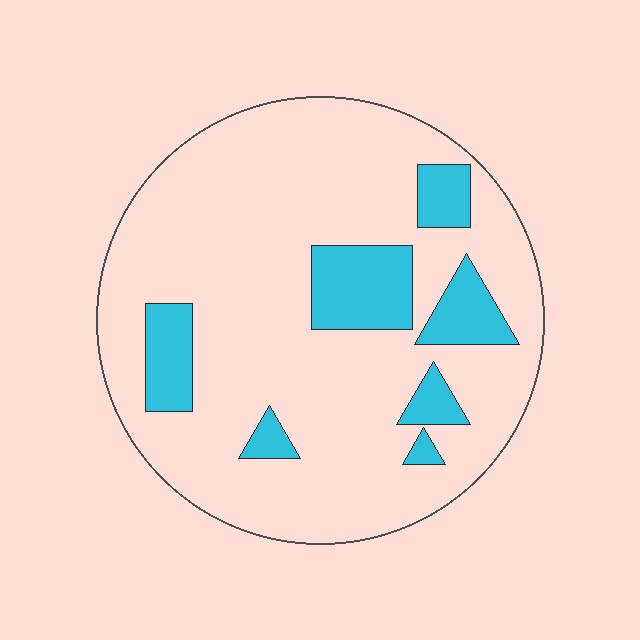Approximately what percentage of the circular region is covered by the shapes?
Approximately 15%.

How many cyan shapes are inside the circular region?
7.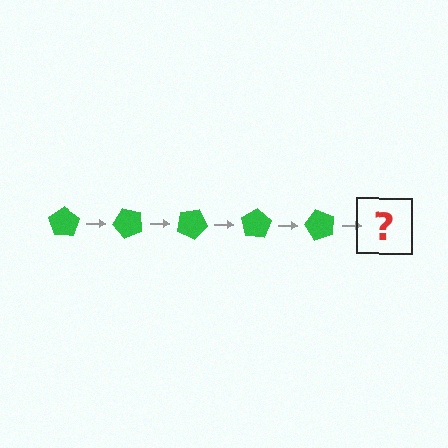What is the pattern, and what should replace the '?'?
The pattern is that the pentagon rotates 50 degrees each step. The '?' should be a green pentagon rotated 250 degrees.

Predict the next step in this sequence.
The next step is a green pentagon rotated 250 degrees.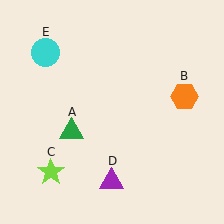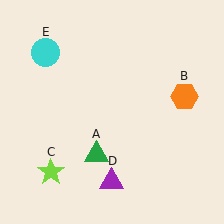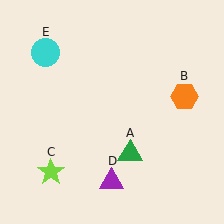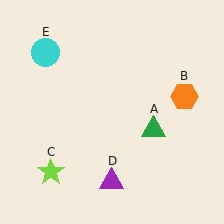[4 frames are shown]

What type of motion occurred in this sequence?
The green triangle (object A) rotated counterclockwise around the center of the scene.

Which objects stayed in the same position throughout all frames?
Orange hexagon (object B) and lime star (object C) and purple triangle (object D) and cyan circle (object E) remained stationary.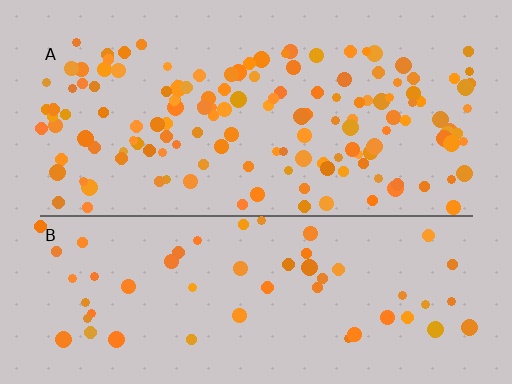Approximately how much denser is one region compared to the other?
Approximately 2.5× — region A over region B.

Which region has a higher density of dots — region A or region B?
A (the top).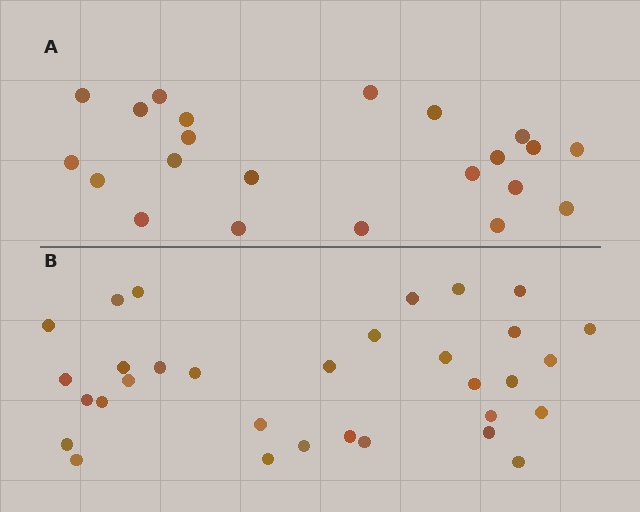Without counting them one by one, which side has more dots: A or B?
Region B (the bottom region) has more dots.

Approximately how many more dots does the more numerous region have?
Region B has roughly 10 or so more dots than region A.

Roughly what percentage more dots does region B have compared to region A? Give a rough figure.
About 45% more.